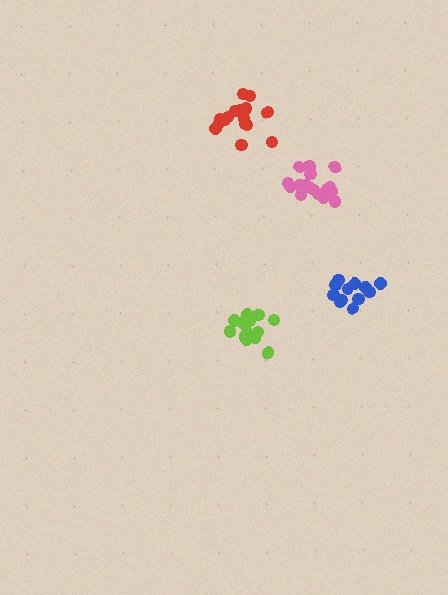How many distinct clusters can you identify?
There are 4 distinct clusters.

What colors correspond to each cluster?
The clusters are colored: pink, blue, red, lime.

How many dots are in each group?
Group 1: 17 dots, Group 2: 12 dots, Group 3: 16 dots, Group 4: 14 dots (59 total).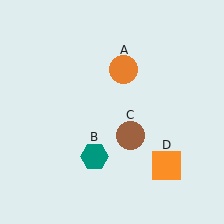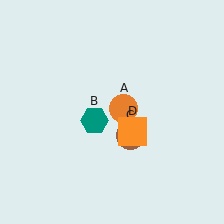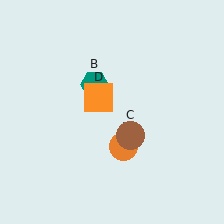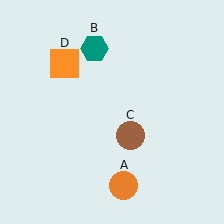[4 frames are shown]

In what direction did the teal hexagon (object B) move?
The teal hexagon (object B) moved up.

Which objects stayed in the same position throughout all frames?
Brown circle (object C) remained stationary.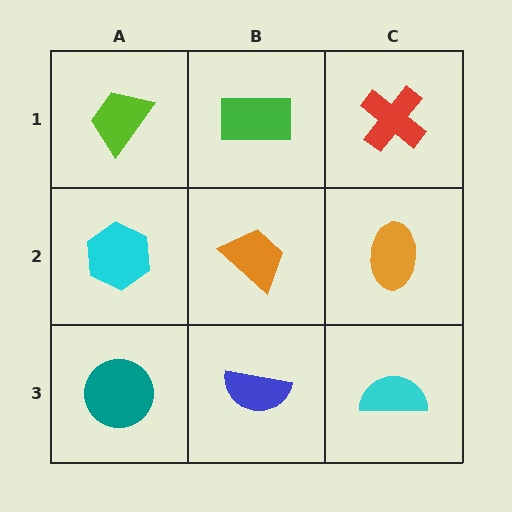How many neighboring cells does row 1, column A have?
2.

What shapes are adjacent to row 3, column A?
A cyan hexagon (row 2, column A), a blue semicircle (row 3, column B).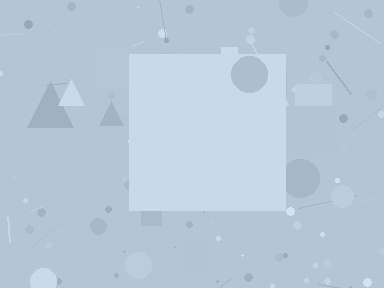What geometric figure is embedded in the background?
A square is embedded in the background.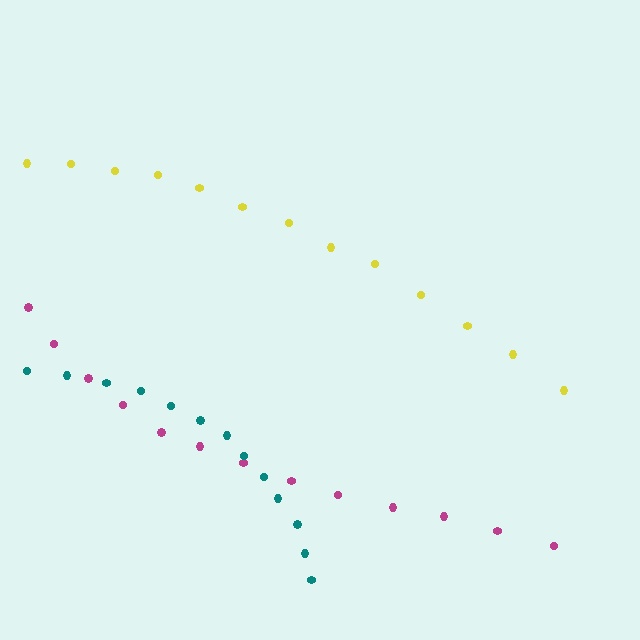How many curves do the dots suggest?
There are 3 distinct paths.